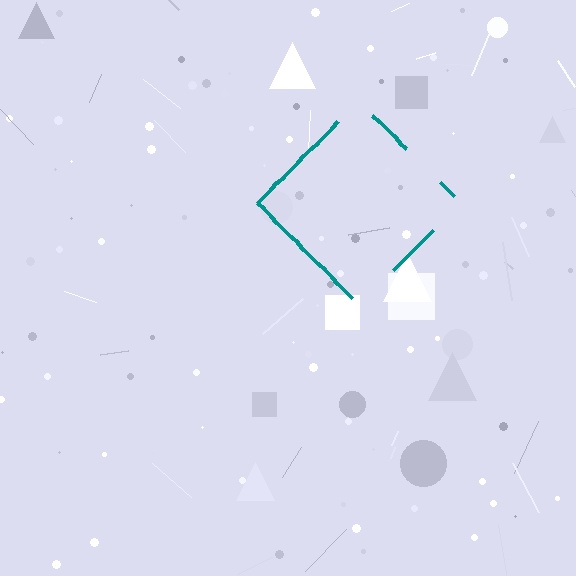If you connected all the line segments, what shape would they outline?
They would outline a diamond.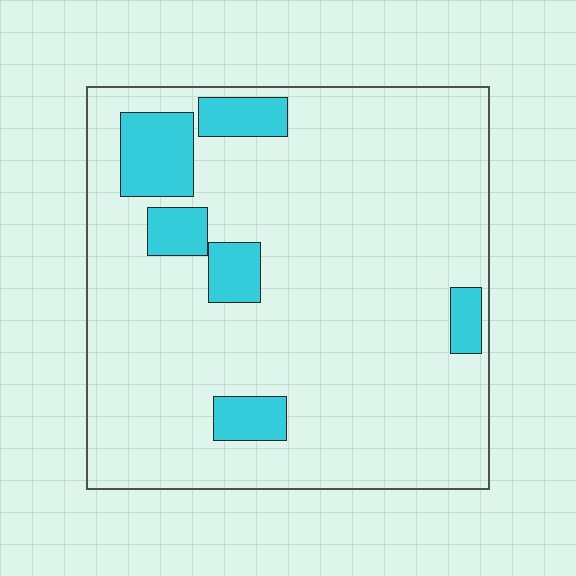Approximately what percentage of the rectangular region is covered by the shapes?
Approximately 15%.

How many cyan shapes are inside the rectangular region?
6.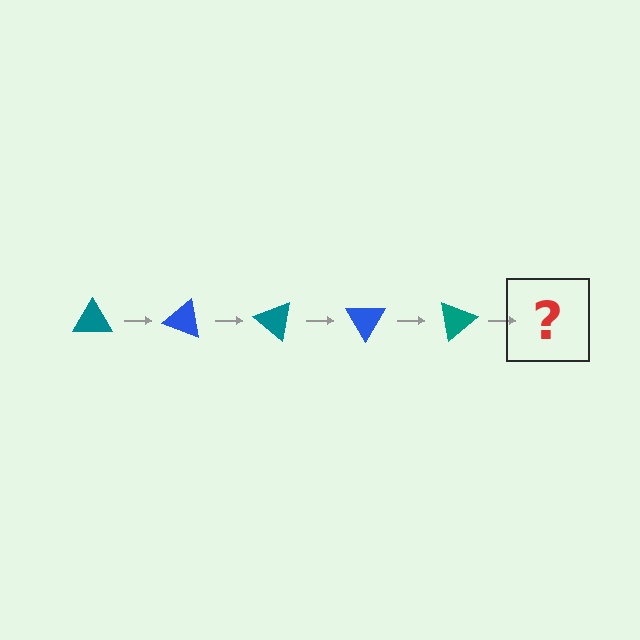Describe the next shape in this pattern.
It should be a blue triangle, rotated 100 degrees from the start.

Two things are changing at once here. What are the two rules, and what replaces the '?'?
The two rules are that it rotates 20 degrees each step and the color cycles through teal and blue. The '?' should be a blue triangle, rotated 100 degrees from the start.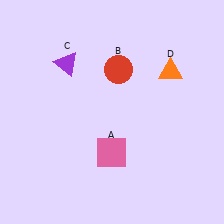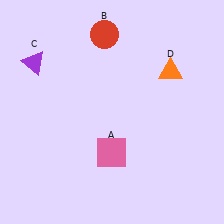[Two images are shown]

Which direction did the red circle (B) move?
The red circle (B) moved up.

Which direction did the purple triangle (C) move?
The purple triangle (C) moved left.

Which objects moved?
The objects that moved are: the red circle (B), the purple triangle (C).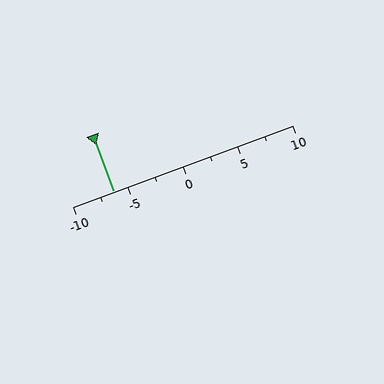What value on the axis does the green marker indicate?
The marker indicates approximately -6.2.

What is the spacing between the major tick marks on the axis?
The major ticks are spaced 5 apart.